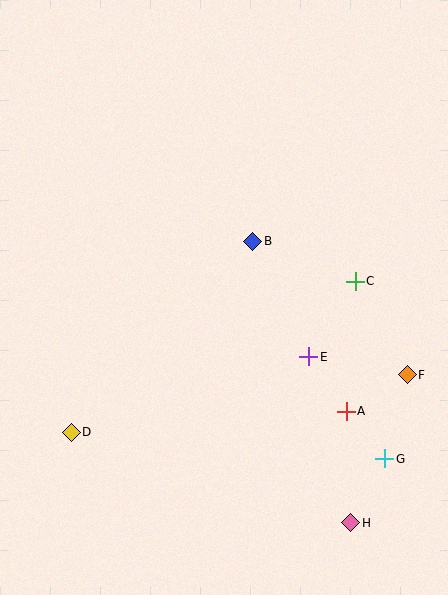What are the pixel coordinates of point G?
Point G is at (385, 459).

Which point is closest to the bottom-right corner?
Point H is closest to the bottom-right corner.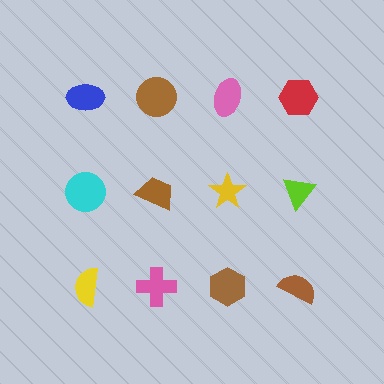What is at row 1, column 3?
A pink ellipse.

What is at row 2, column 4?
A lime triangle.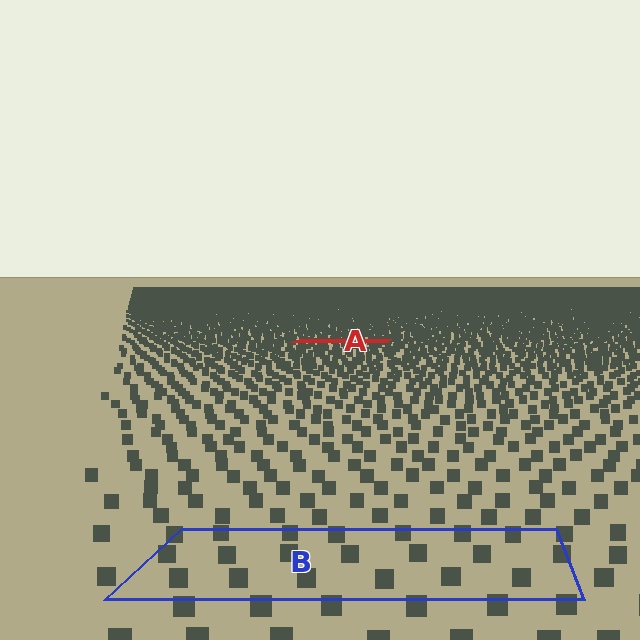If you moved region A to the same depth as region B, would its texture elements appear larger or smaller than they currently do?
They would appear larger. At a closer depth, the same texture elements are projected at a bigger on-screen size.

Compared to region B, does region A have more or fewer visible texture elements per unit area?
Region A has more texture elements per unit area — they are packed more densely because it is farther away.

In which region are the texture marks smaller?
The texture marks are smaller in region A, because it is farther away.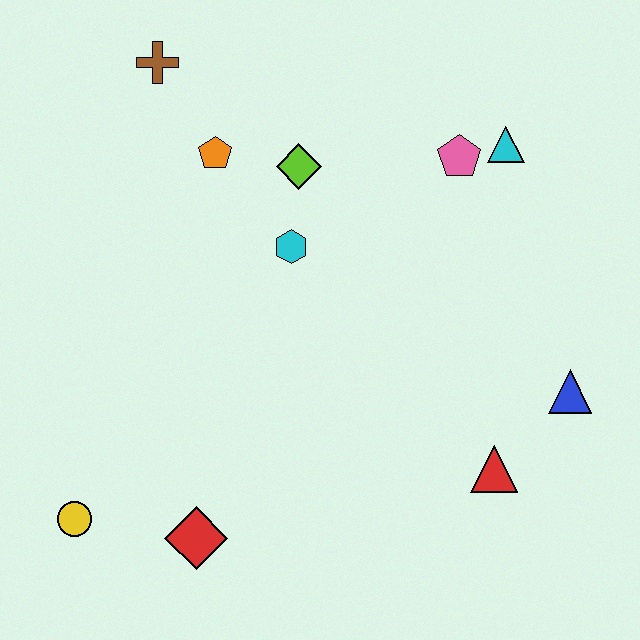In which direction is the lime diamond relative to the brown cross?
The lime diamond is to the right of the brown cross.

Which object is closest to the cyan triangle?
The pink pentagon is closest to the cyan triangle.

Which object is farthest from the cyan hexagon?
The yellow circle is farthest from the cyan hexagon.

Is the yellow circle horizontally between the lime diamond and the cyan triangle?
No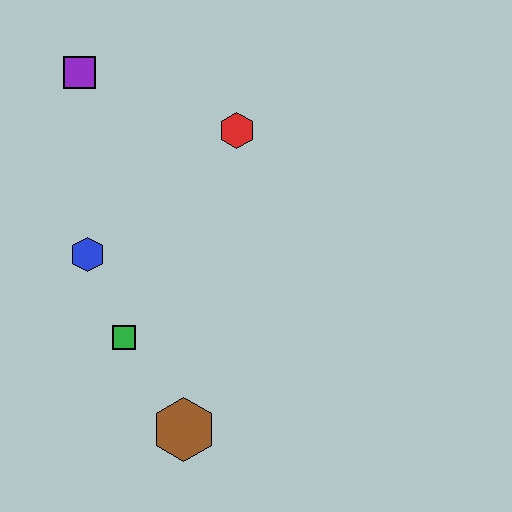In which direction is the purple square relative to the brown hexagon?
The purple square is above the brown hexagon.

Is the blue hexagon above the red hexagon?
No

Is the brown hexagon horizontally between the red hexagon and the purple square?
Yes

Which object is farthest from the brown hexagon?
The purple square is farthest from the brown hexagon.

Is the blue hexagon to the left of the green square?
Yes